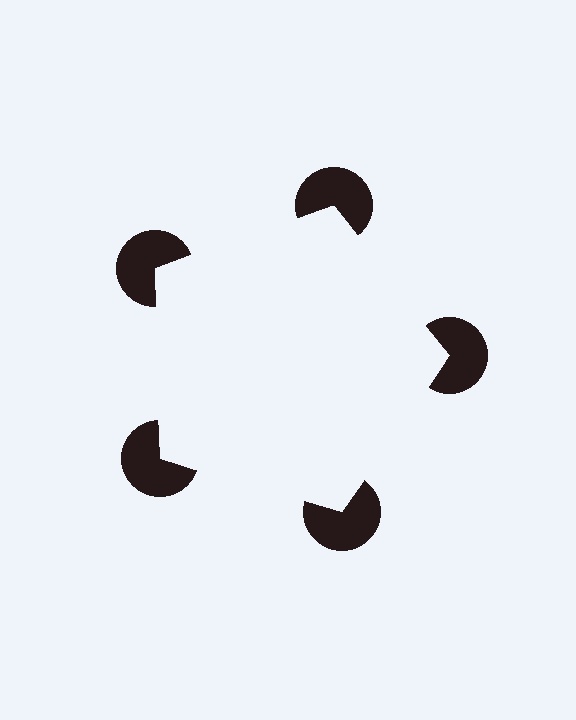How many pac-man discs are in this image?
There are 5 — one at each vertex of the illusory pentagon.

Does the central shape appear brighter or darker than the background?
It typically appears slightly brighter than the background, even though no actual brightness change is drawn.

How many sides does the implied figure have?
5 sides.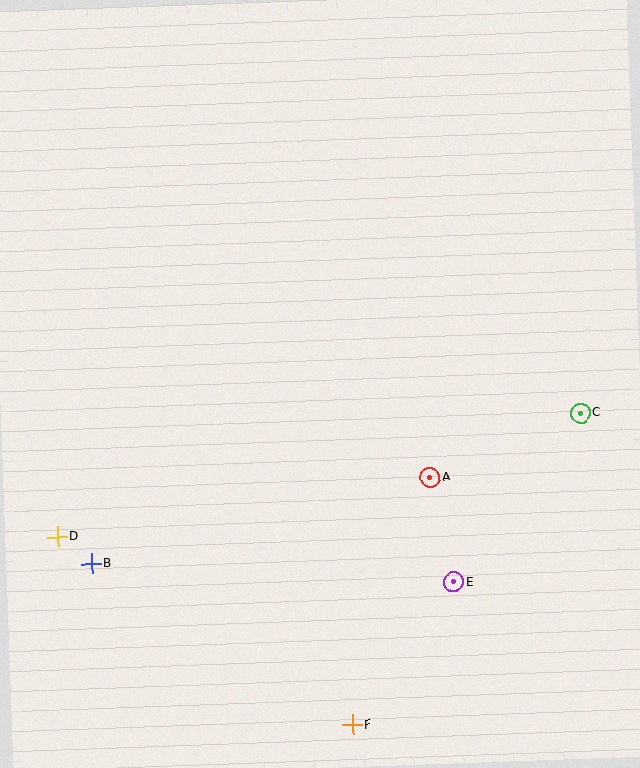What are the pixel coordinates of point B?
Point B is at (92, 564).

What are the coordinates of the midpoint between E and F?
The midpoint between E and F is at (403, 653).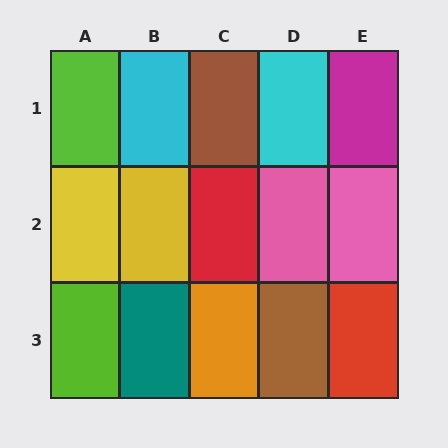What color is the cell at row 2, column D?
Pink.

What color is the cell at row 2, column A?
Yellow.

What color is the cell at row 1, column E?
Magenta.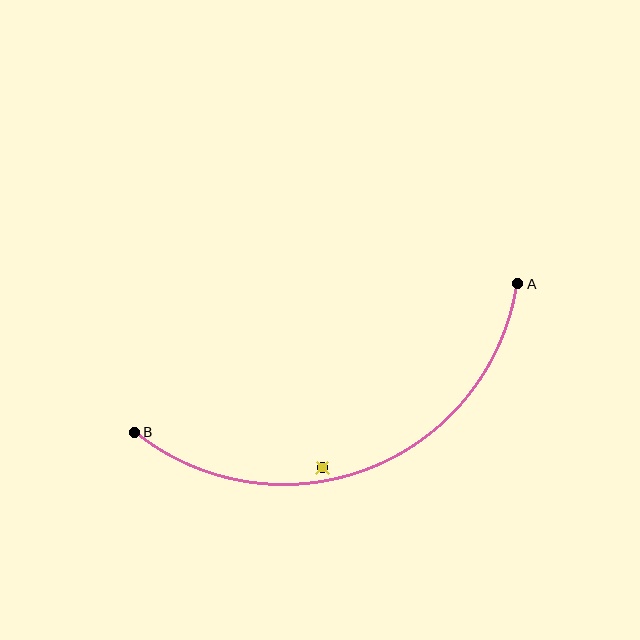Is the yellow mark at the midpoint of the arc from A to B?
No — the yellow mark does not lie on the arc at all. It sits slightly inside the curve.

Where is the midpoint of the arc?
The arc midpoint is the point on the curve farthest from the straight line joining A and B. It sits below that line.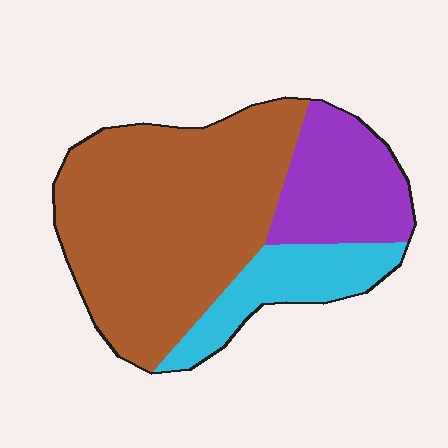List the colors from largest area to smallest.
From largest to smallest: brown, purple, cyan.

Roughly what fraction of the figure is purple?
Purple takes up less than a quarter of the figure.